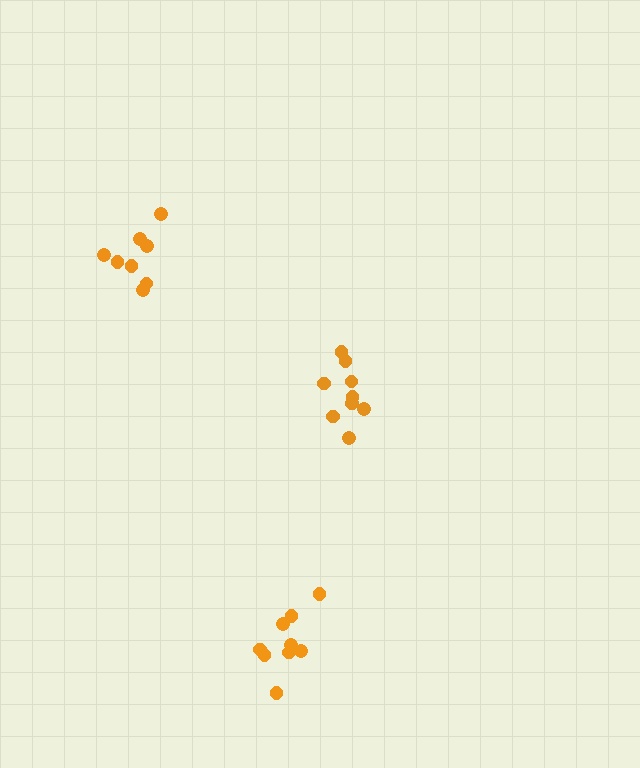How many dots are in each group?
Group 1: 9 dots, Group 2: 9 dots, Group 3: 8 dots (26 total).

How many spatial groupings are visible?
There are 3 spatial groupings.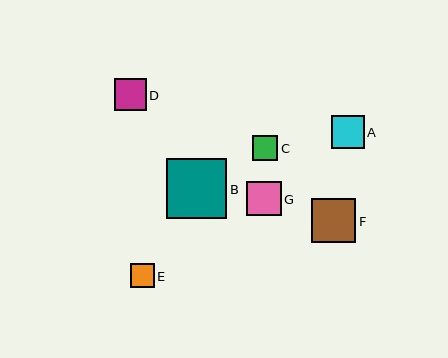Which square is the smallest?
Square E is the smallest with a size of approximately 24 pixels.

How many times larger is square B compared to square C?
Square B is approximately 2.4 times the size of square C.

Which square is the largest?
Square B is the largest with a size of approximately 60 pixels.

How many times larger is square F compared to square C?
Square F is approximately 1.8 times the size of square C.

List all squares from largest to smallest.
From largest to smallest: B, F, G, A, D, C, E.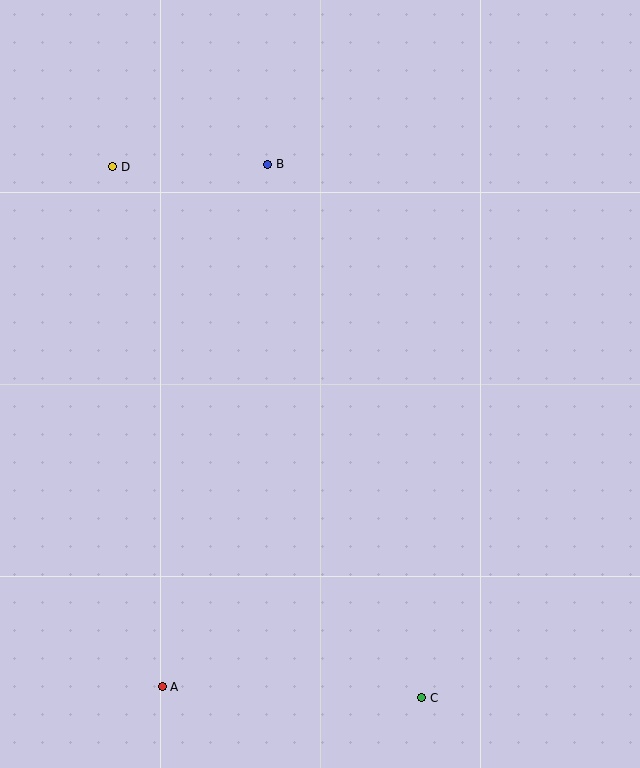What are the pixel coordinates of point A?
Point A is at (162, 687).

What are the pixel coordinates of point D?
Point D is at (113, 167).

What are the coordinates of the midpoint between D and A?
The midpoint between D and A is at (138, 427).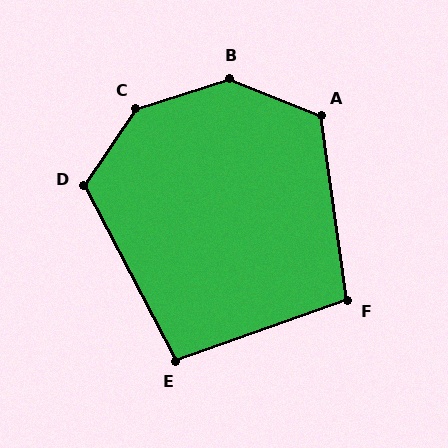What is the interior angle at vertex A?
Approximately 120 degrees (obtuse).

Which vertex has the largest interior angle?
C, at approximately 141 degrees.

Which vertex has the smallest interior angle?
E, at approximately 98 degrees.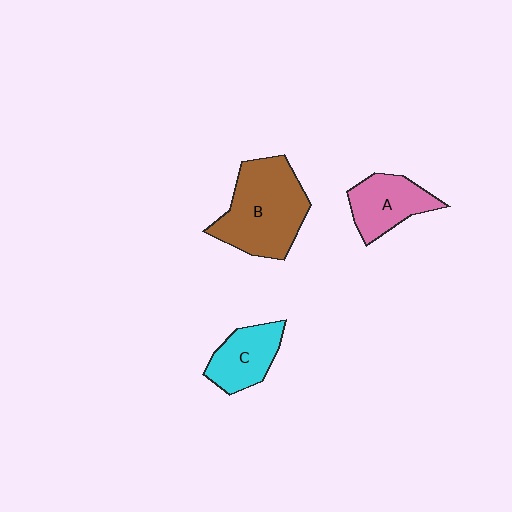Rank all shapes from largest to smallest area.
From largest to smallest: B (brown), A (pink), C (cyan).